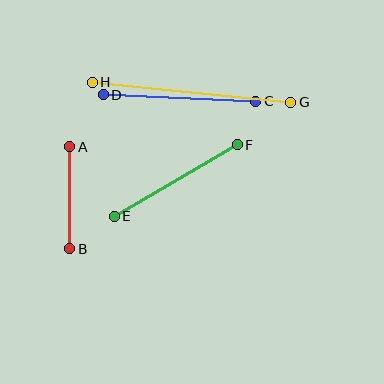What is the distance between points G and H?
The distance is approximately 200 pixels.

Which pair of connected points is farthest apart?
Points G and H are farthest apart.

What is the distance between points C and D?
The distance is approximately 153 pixels.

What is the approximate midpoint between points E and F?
The midpoint is at approximately (176, 181) pixels.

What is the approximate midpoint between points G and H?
The midpoint is at approximately (191, 92) pixels.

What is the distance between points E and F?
The distance is approximately 142 pixels.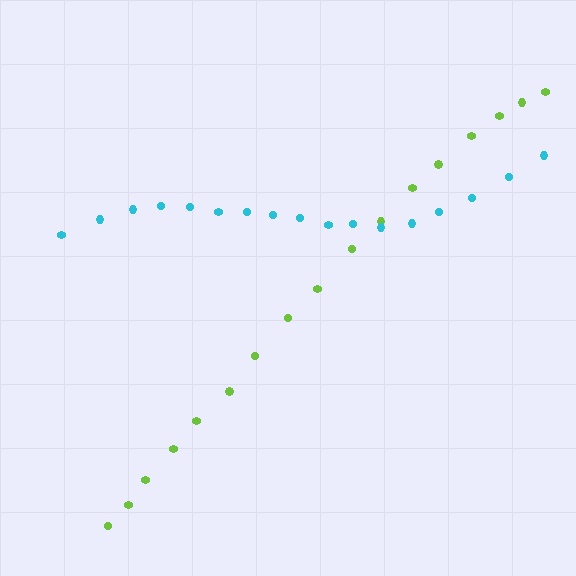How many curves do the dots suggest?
There are 2 distinct paths.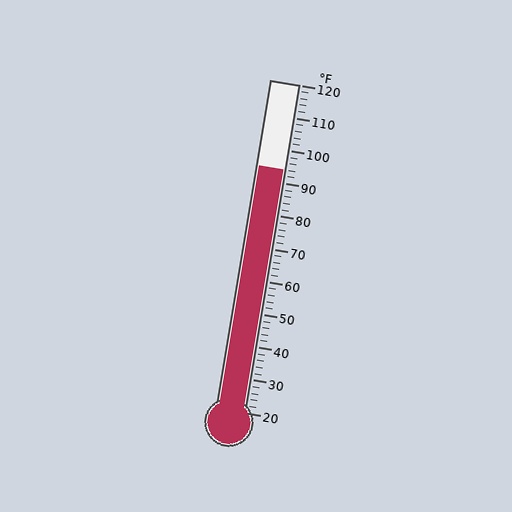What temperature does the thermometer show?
The thermometer shows approximately 94°F.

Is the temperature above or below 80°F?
The temperature is above 80°F.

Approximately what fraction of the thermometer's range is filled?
The thermometer is filled to approximately 75% of its range.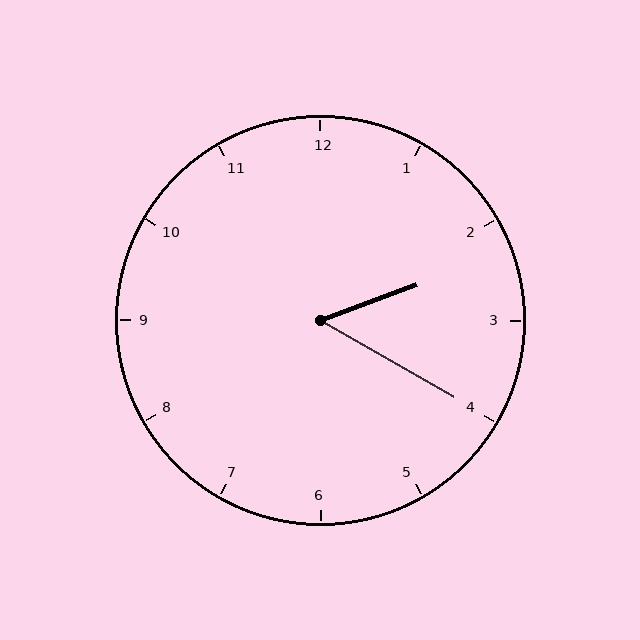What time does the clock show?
2:20.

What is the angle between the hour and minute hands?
Approximately 50 degrees.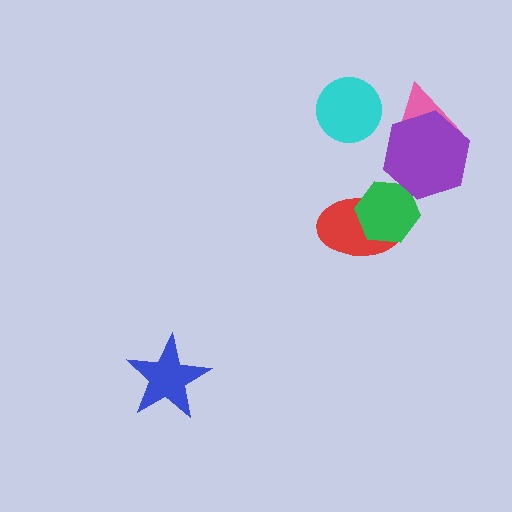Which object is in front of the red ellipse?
The green hexagon is in front of the red ellipse.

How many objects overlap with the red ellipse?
1 object overlaps with the red ellipse.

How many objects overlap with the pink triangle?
1 object overlaps with the pink triangle.